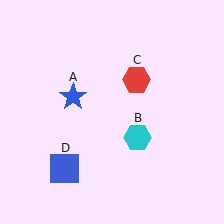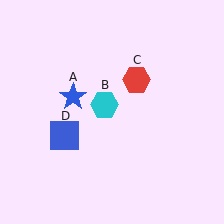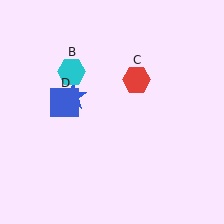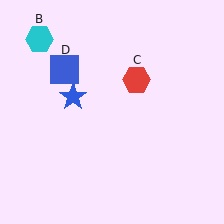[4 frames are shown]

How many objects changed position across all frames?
2 objects changed position: cyan hexagon (object B), blue square (object D).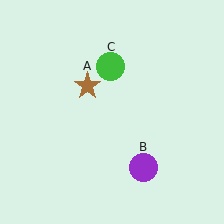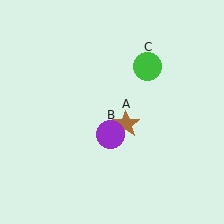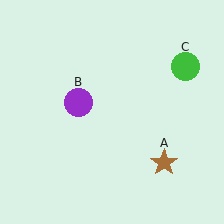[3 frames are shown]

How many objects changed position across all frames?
3 objects changed position: brown star (object A), purple circle (object B), green circle (object C).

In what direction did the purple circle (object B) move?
The purple circle (object B) moved up and to the left.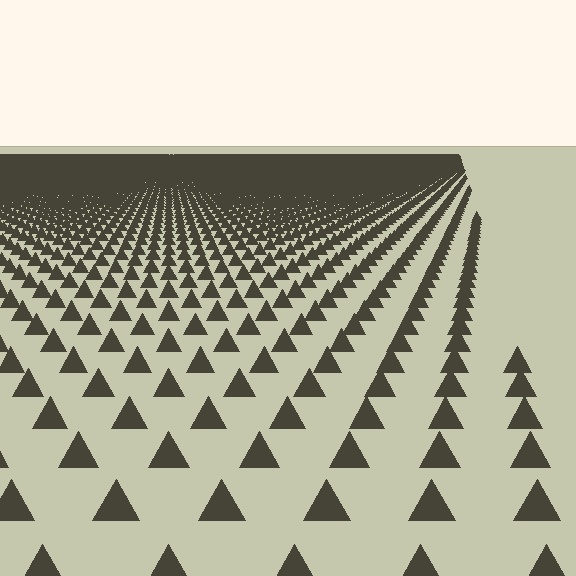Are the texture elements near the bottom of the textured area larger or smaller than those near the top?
Larger. Near the bottom, elements are closer to the viewer and appear at a bigger on-screen size.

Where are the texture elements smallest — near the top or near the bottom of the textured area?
Near the top.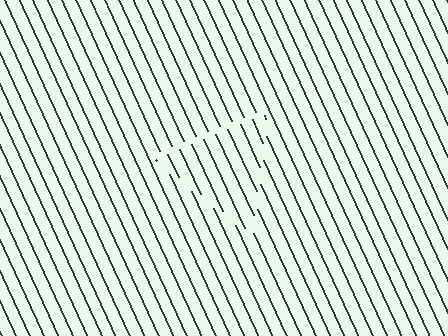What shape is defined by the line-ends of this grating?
An illusory triangle. The interior of the shape contains the same grating, shifted by half a period — the contour is defined by the phase discontinuity where line-ends from the inner and outer gratings abut.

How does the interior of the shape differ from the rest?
The interior of the shape contains the same grating, shifted by half a period — the contour is defined by the phase discontinuity where line-ends from the inner and outer gratings abut.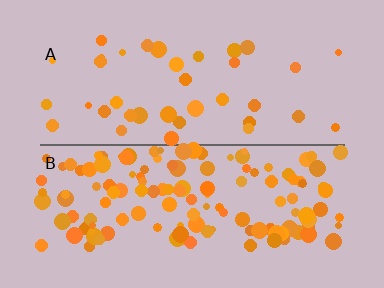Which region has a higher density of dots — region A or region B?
B (the bottom).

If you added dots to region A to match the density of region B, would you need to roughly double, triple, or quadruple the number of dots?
Approximately triple.